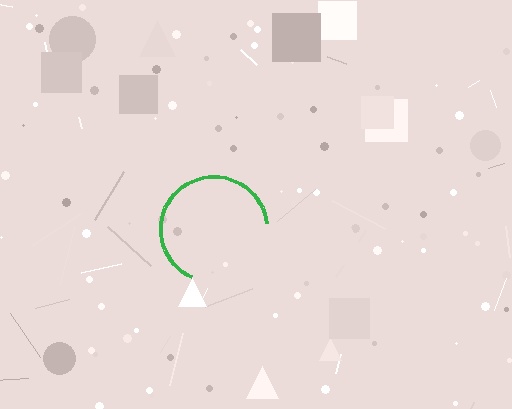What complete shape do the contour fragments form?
The contour fragments form a circle.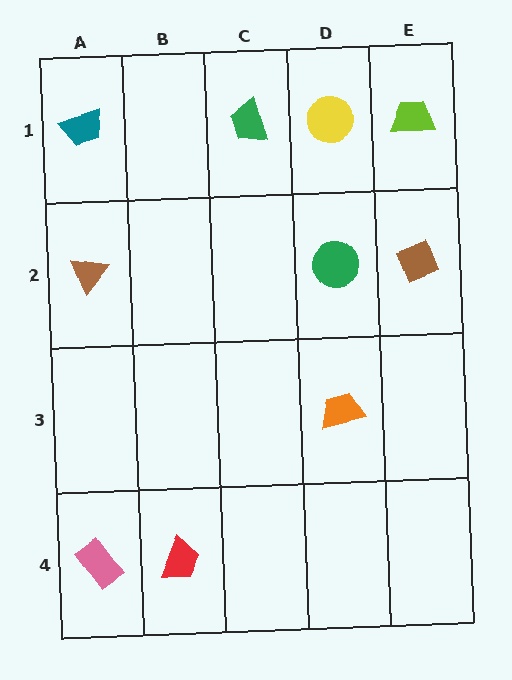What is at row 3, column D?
An orange trapezoid.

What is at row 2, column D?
A green circle.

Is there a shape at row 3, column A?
No, that cell is empty.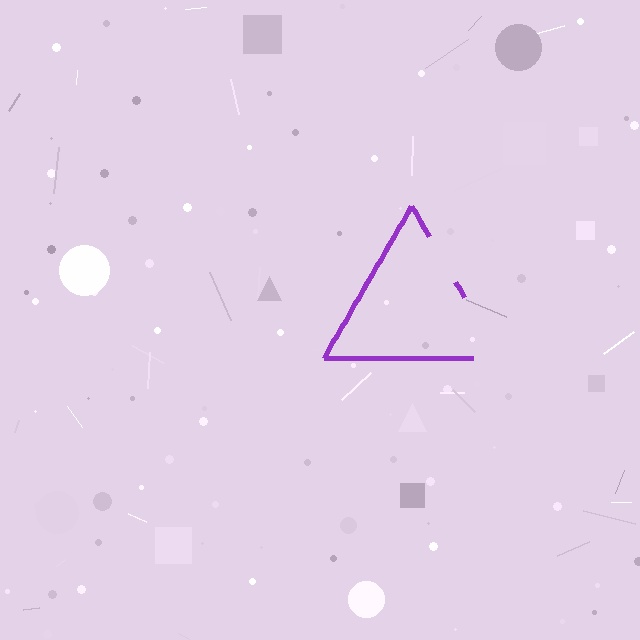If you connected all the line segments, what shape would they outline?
They would outline a triangle.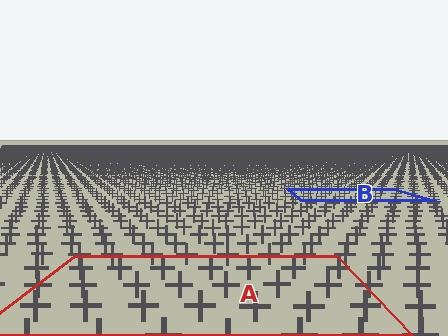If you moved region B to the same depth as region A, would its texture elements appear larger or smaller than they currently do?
They would appear larger. At a closer depth, the same texture elements are projected at a bigger on-screen size.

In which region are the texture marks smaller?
The texture marks are smaller in region B, because it is farther away.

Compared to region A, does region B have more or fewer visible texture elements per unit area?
Region B has more texture elements per unit area — they are packed more densely because it is farther away.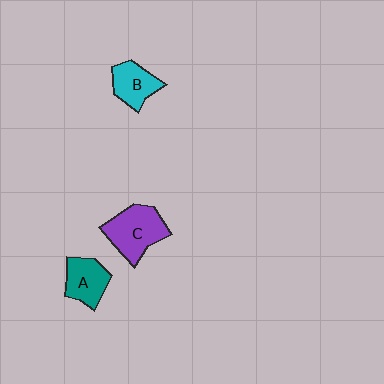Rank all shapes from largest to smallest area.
From largest to smallest: C (purple), A (teal), B (cyan).